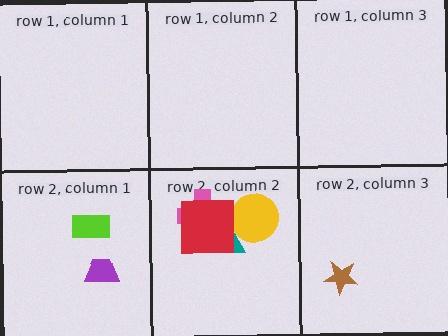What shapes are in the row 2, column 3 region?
The brown star.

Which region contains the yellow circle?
The row 2, column 2 region.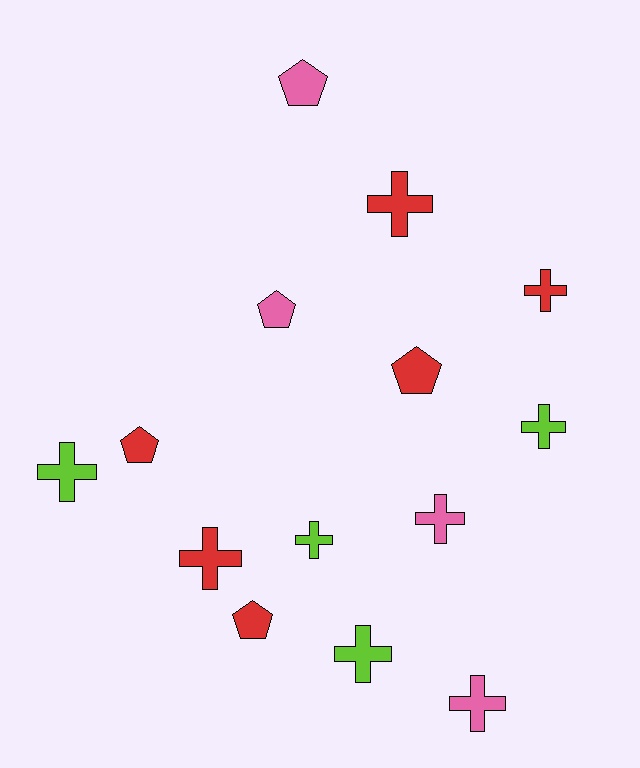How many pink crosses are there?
There are 2 pink crosses.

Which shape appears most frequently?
Cross, with 9 objects.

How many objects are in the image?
There are 14 objects.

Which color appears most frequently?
Red, with 6 objects.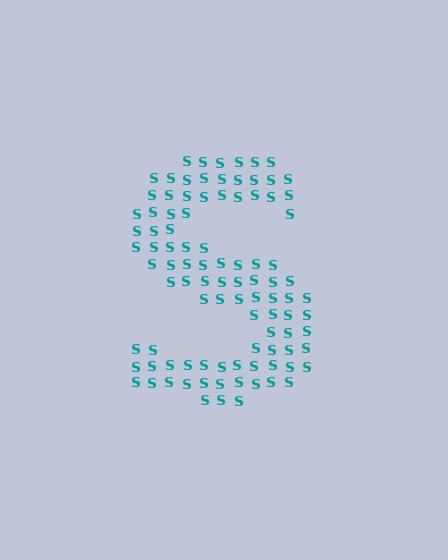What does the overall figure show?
The overall figure shows the letter S.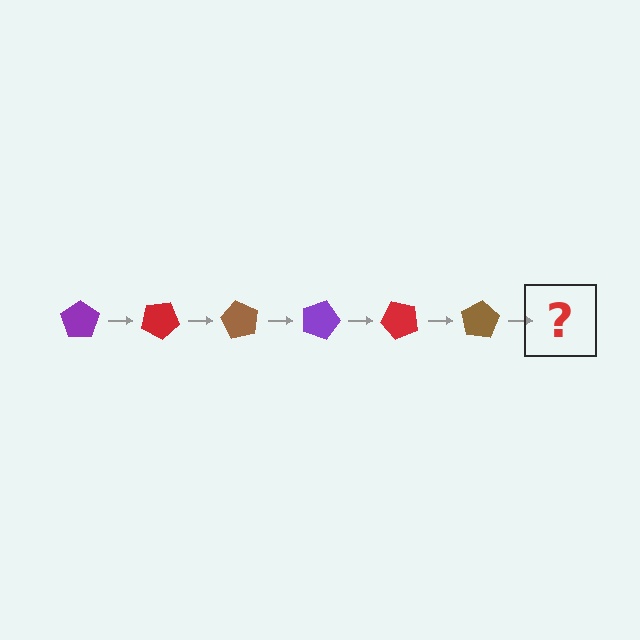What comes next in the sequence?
The next element should be a purple pentagon, rotated 180 degrees from the start.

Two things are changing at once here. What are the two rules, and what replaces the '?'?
The two rules are that it rotates 30 degrees each step and the color cycles through purple, red, and brown. The '?' should be a purple pentagon, rotated 180 degrees from the start.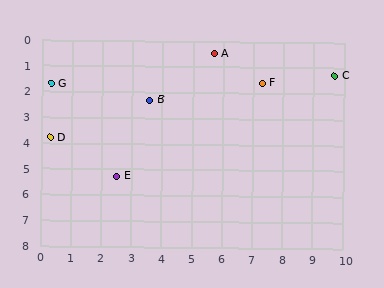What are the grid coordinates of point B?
Point B is at approximately (3.6, 2.3).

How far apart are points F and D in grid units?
Points F and D are about 7.3 grid units apart.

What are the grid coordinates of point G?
Point G is at approximately (0.3, 1.7).